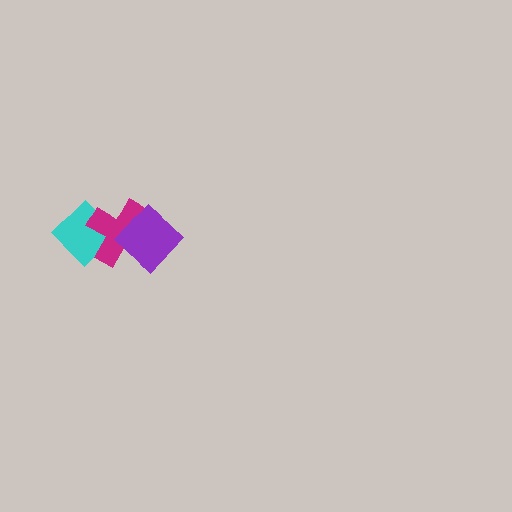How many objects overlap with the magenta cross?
2 objects overlap with the magenta cross.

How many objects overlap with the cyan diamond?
1 object overlaps with the cyan diamond.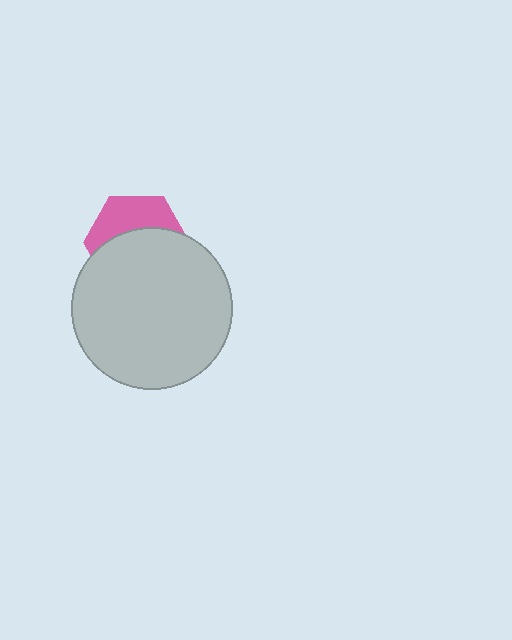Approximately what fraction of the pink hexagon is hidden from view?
Roughly 61% of the pink hexagon is hidden behind the light gray circle.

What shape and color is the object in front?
The object in front is a light gray circle.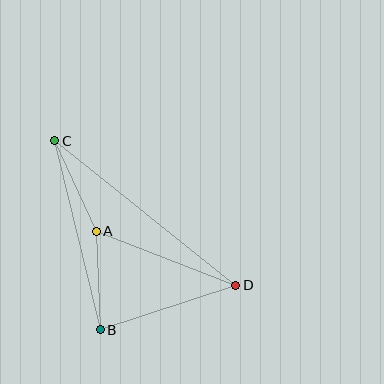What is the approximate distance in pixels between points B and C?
The distance between B and C is approximately 194 pixels.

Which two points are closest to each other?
Points A and B are closest to each other.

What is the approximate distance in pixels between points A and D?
The distance between A and D is approximately 149 pixels.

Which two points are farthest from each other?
Points C and D are farthest from each other.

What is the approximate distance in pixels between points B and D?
The distance between B and D is approximately 143 pixels.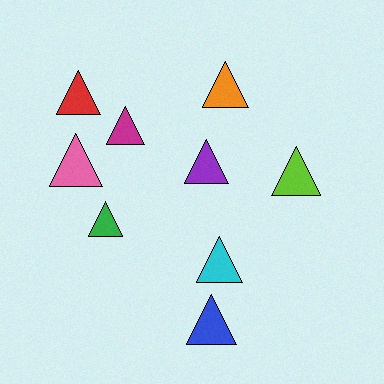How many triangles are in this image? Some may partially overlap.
There are 9 triangles.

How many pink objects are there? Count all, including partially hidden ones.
There is 1 pink object.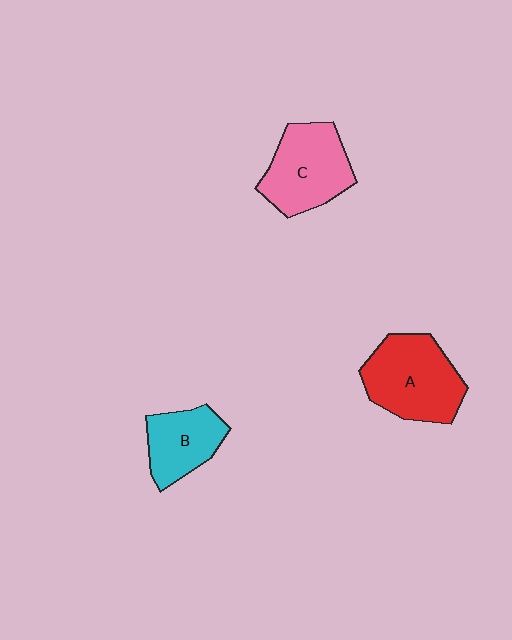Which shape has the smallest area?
Shape B (cyan).